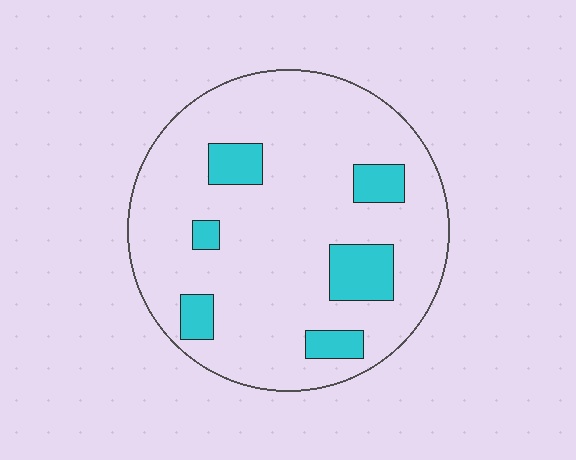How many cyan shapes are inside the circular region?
6.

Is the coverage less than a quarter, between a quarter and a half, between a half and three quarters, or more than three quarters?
Less than a quarter.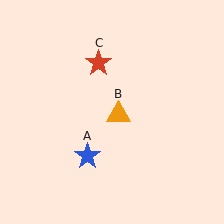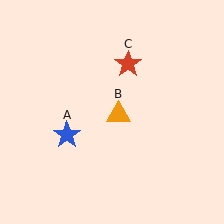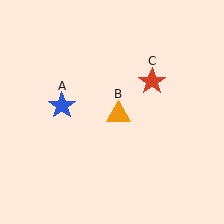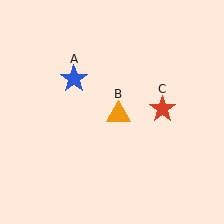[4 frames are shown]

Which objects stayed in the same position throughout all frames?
Orange triangle (object B) remained stationary.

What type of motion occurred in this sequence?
The blue star (object A), red star (object C) rotated clockwise around the center of the scene.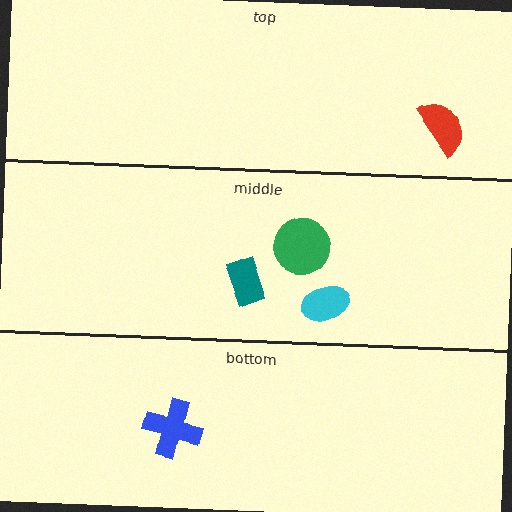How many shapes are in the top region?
1.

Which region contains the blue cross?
The bottom region.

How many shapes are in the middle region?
3.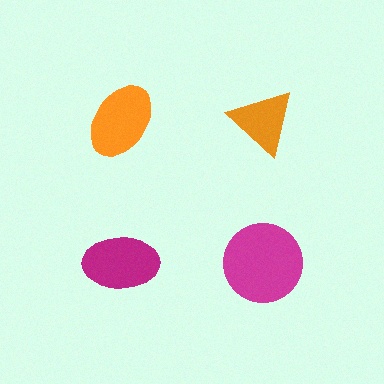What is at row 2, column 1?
A magenta ellipse.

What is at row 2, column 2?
A magenta circle.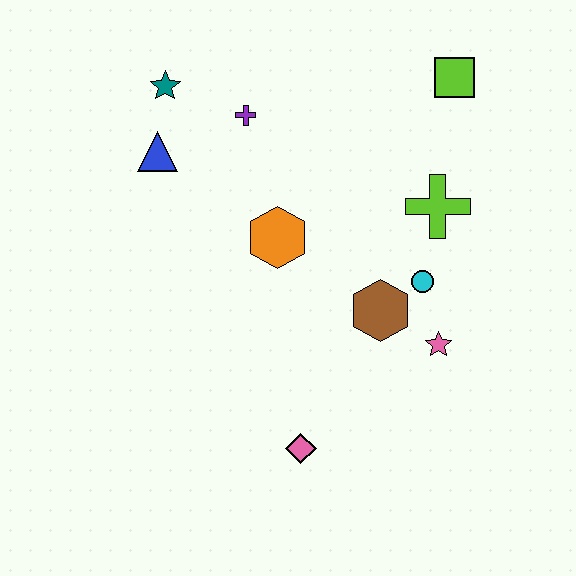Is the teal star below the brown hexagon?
No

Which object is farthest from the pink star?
The teal star is farthest from the pink star.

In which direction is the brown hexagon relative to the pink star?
The brown hexagon is to the left of the pink star.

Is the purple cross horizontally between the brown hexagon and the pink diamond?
No